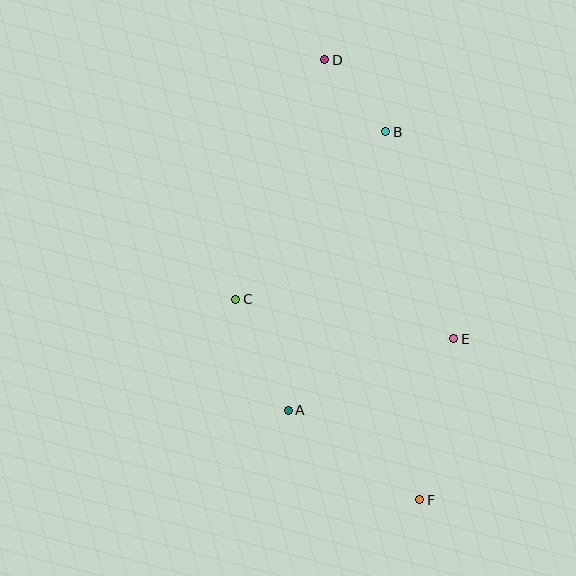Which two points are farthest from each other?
Points D and F are farthest from each other.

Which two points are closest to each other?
Points B and D are closest to each other.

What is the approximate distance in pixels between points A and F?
The distance between A and F is approximately 159 pixels.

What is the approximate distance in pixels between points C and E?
The distance between C and E is approximately 222 pixels.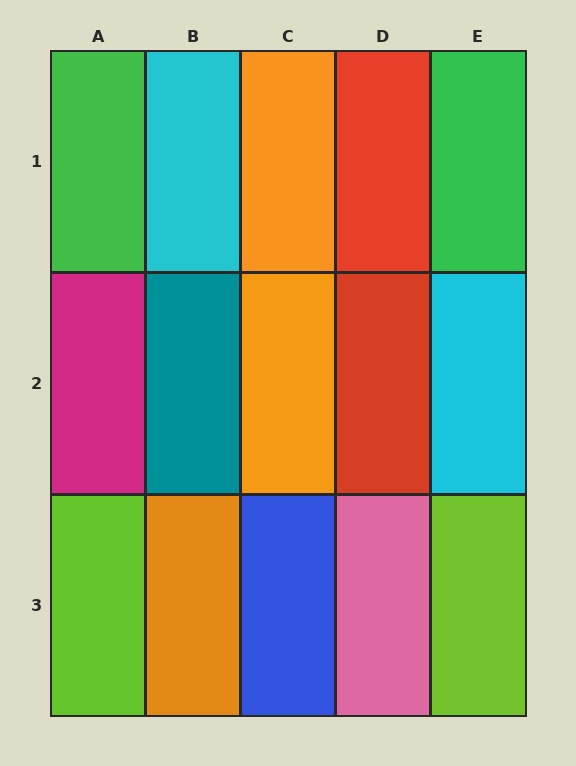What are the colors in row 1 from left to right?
Green, cyan, orange, red, green.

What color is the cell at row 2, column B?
Teal.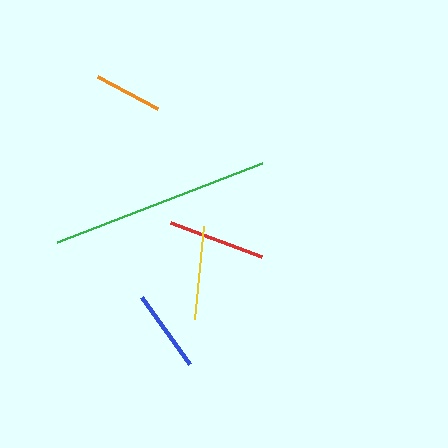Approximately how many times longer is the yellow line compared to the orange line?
The yellow line is approximately 1.4 times the length of the orange line.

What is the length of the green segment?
The green segment is approximately 220 pixels long.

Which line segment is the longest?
The green line is the longest at approximately 220 pixels.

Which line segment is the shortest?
The orange line is the shortest at approximately 68 pixels.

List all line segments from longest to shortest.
From longest to shortest: green, red, yellow, blue, orange.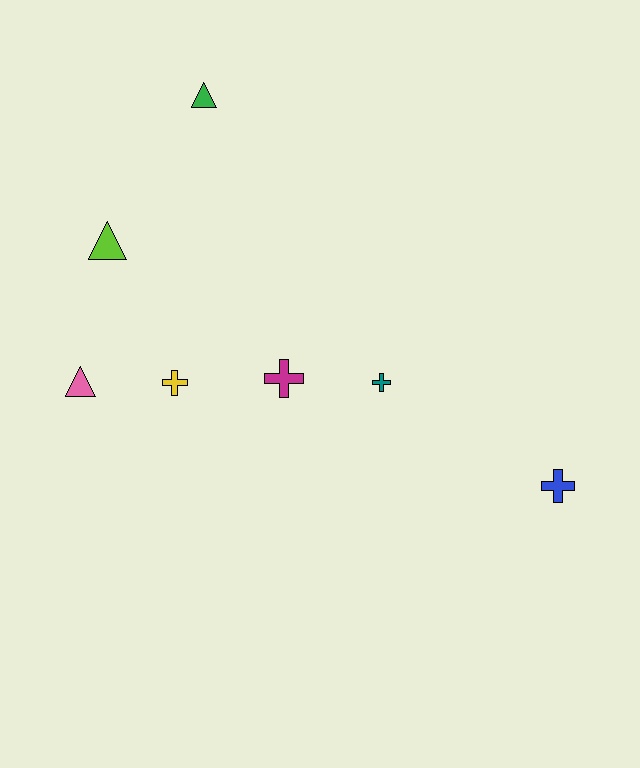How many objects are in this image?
There are 7 objects.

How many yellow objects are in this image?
There is 1 yellow object.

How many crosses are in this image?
There are 4 crosses.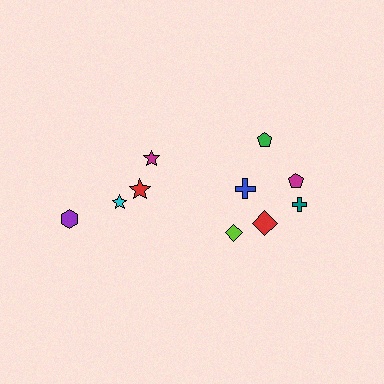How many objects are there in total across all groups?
There are 10 objects.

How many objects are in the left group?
There are 4 objects.